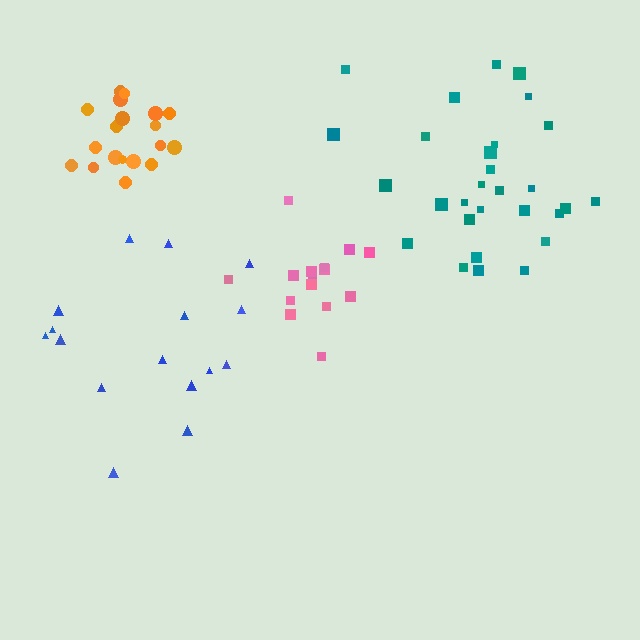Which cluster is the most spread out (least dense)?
Blue.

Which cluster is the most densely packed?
Orange.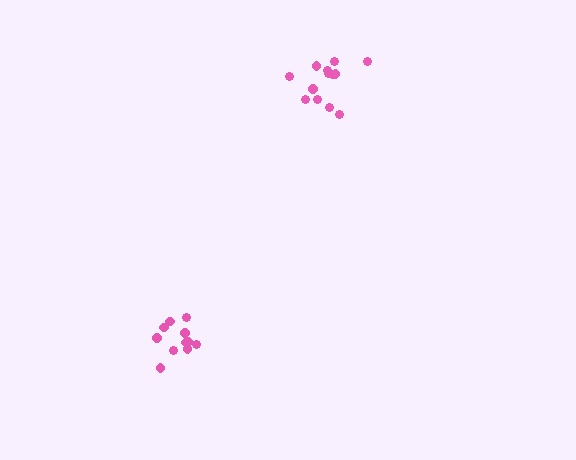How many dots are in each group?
Group 1: 13 dots, Group 2: 12 dots (25 total).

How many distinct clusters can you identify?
There are 2 distinct clusters.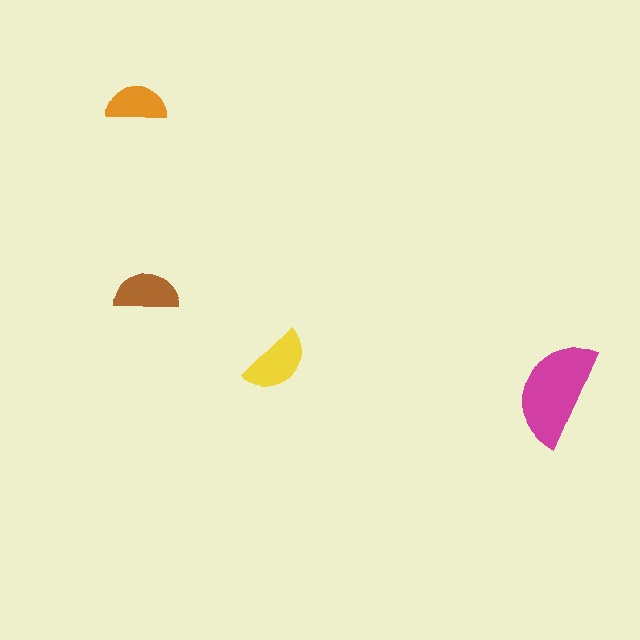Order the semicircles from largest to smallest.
the magenta one, the yellow one, the brown one, the orange one.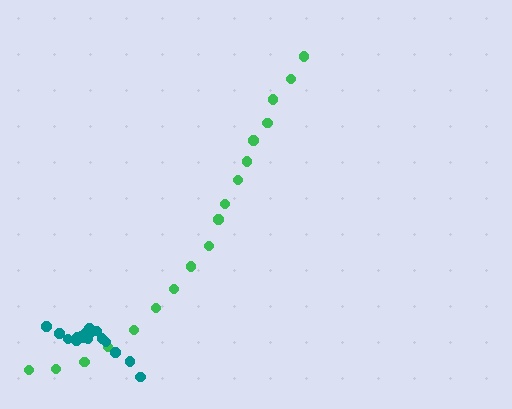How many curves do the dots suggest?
There are 2 distinct paths.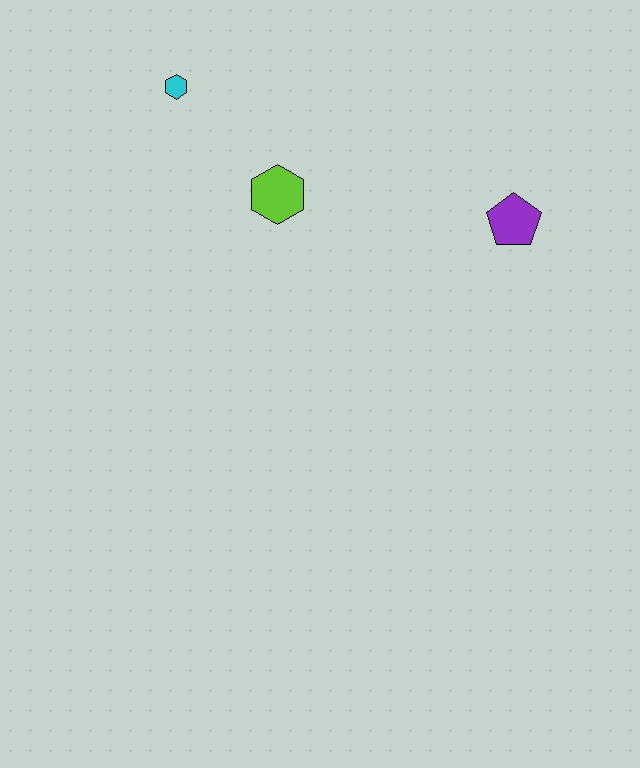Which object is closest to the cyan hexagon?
The lime hexagon is closest to the cyan hexagon.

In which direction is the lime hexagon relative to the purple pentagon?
The lime hexagon is to the left of the purple pentagon.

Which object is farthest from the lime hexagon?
The purple pentagon is farthest from the lime hexagon.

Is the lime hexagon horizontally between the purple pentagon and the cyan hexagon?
Yes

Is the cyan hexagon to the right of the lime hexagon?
No